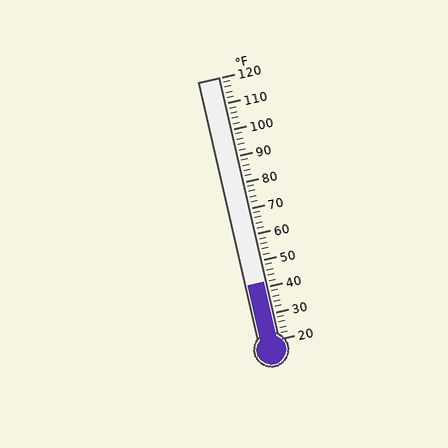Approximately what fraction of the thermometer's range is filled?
The thermometer is filled to approximately 20% of its range.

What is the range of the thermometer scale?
The thermometer scale ranges from 20°F to 120°F.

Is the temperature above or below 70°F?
The temperature is below 70°F.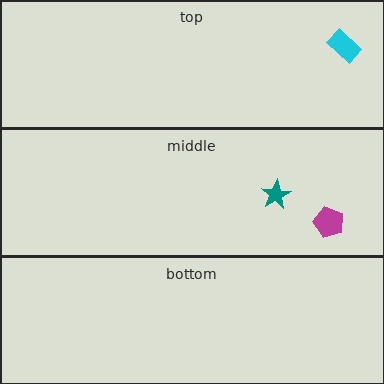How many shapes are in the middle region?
2.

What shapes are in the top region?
The cyan rectangle.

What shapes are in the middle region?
The teal star, the magenta pentagon.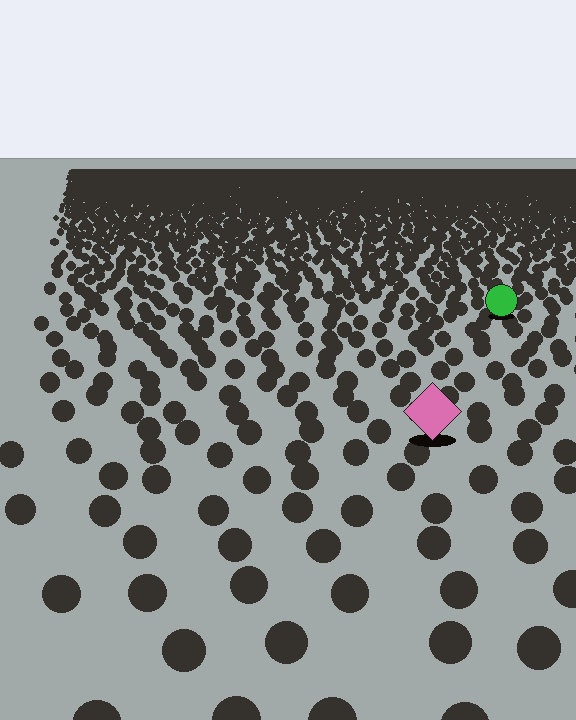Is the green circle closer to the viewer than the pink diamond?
No. The pink diamond is closer — you can tell from the texture gradient: the ground texture is coarser near it.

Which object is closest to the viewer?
The pink diamond is closest. The texture marks near it are larger and more spread out.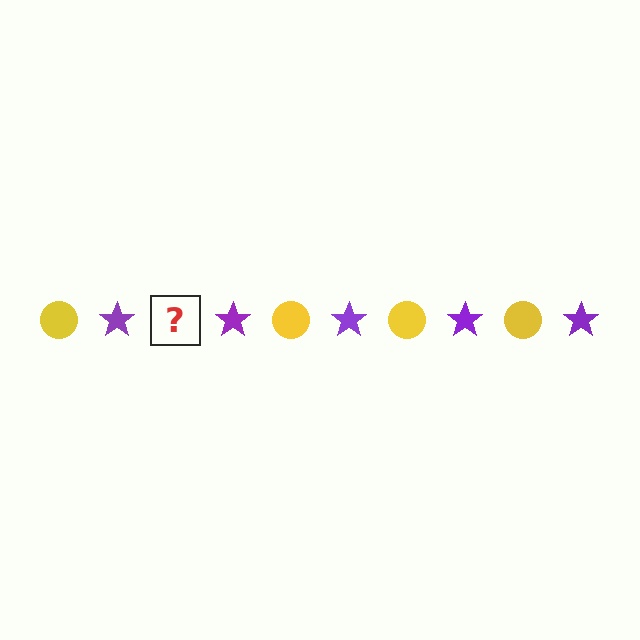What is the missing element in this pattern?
The missing element is a yellow circle.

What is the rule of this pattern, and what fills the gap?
The rule is that the pattern alternates between yellow circle and purple star. The gap should be filled with a yellow circle.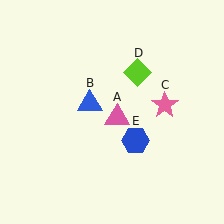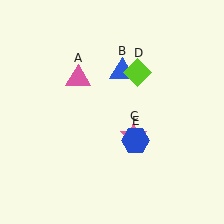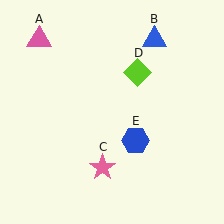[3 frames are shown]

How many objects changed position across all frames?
3 objects changed position: pink triangle (object A), blue triangle (object B), pink star (object C).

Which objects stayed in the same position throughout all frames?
Lime diamond (object D) and blue hexagon (object E) remained stationary.